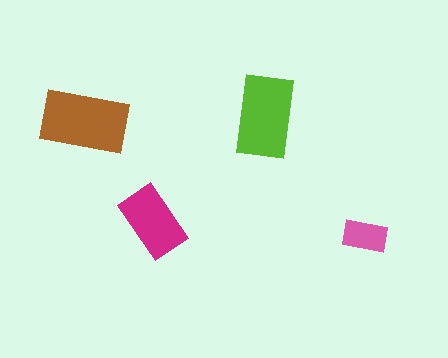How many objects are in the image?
There are 4 objects in the image.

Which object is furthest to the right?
The pink rectangle is rightmost.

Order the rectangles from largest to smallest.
the brown one, the lime one, the magenta one, the pink one.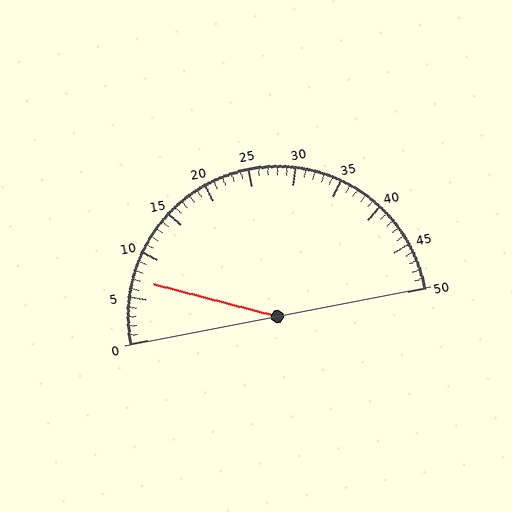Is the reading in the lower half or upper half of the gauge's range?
The reading is in the lower half of the range (0 to 50).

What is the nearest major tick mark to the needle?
The nearest major tick mark is 5.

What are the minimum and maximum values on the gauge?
The gauge ranges from 0 to 50.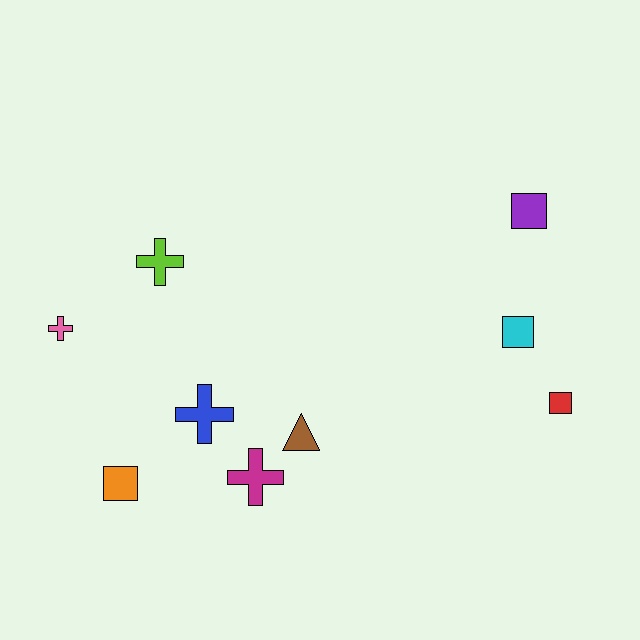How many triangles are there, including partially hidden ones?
There is 1 triangle.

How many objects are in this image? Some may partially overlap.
There are 9 objects.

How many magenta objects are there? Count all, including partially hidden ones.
There is 1 magenta object.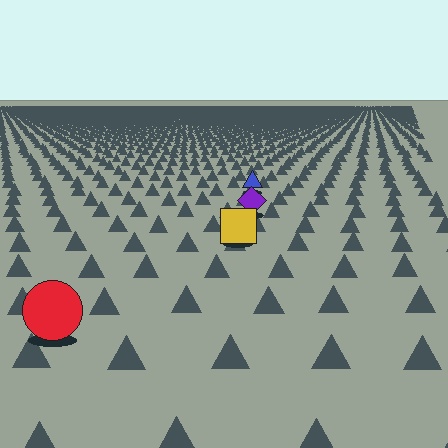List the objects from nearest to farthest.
From nearest to farthest: the red circle, the yellow square, the purple diamond, the blue triangle.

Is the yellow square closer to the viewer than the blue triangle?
Yes. The yellow square is closer — you can tell from the texture gradient: the ground texture is coarser near it.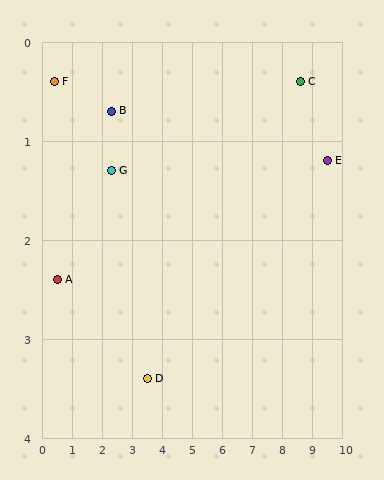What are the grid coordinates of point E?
Point E is at approximately (9.5, 1.2).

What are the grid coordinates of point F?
Point F is at approximately (0.4, 0.4).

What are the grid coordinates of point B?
Point B is at approximately (2.3, 0.7).